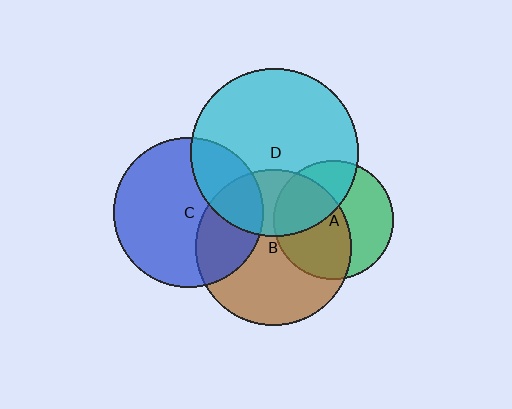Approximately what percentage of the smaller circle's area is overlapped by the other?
Approximately 35%.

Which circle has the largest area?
Circle D (cyan).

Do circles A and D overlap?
Yes.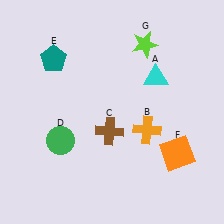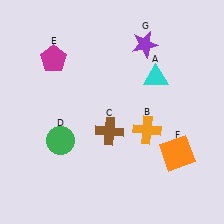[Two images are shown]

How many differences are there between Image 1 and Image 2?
There are 2 differences between the two images.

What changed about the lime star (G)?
In Image 1, G is lime. In Image 2, it changed to purple.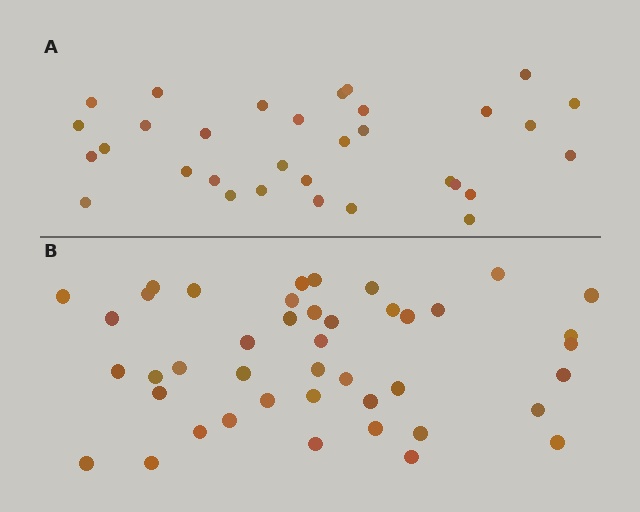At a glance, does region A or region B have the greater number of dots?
Region B (the bottom region) has more dots.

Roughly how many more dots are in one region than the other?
Region B has roughly 12 or so more dots than region A.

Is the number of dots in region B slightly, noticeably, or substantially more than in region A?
Region B has noticeably more, but not dramatically so. The ratio is roughly 1.3 to 1.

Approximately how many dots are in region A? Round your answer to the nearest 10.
About 30 dots. (The exact count is 32, which rounds to 30.)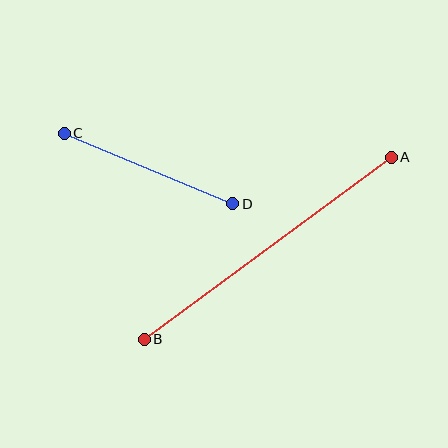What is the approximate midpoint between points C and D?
The midpoint is at approximately (149, 169) pixels.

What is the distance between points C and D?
The distance is approximately 183 pixels.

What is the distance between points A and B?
The distance is approximately 307 pixels.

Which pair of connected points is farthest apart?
Points A and B are farthest apart.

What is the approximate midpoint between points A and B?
The midpoint is at approximately (268, 248) pixels.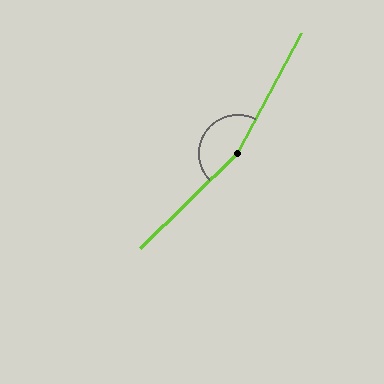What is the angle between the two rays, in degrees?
Approximately 162 degrees.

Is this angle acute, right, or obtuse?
It is obtuse.